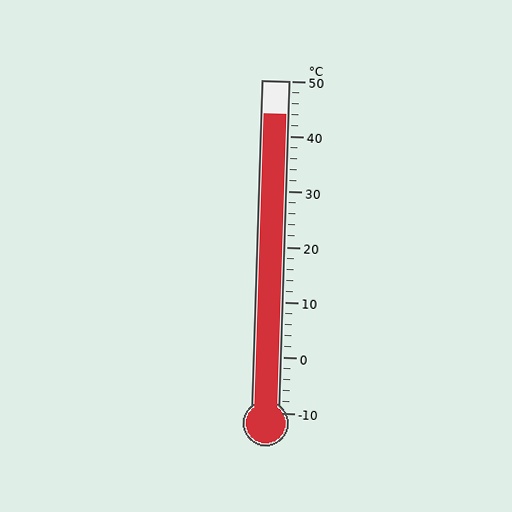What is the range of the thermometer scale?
The thermometer scale ranges from -10°C to 50°C.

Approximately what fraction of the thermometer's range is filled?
The thermometer is filled to approximately 90% of its range.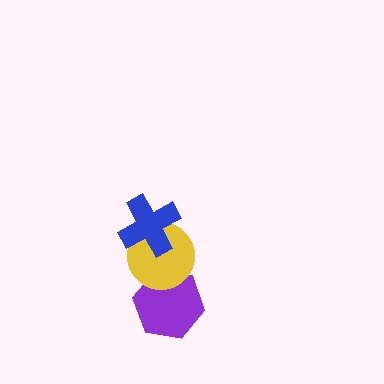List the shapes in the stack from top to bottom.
From top to bottom: the blue cross, the yellow circle, the purple hexagon.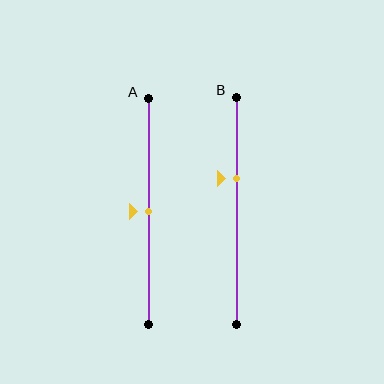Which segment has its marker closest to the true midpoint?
Segment A has its marker closest to the true midpoint.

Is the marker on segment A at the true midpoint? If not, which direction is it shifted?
Yes, the marker on segment A is at the true midpoint.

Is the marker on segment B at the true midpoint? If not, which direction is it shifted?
No, the marker on segment B is shifted upward by about 14% of the segment length.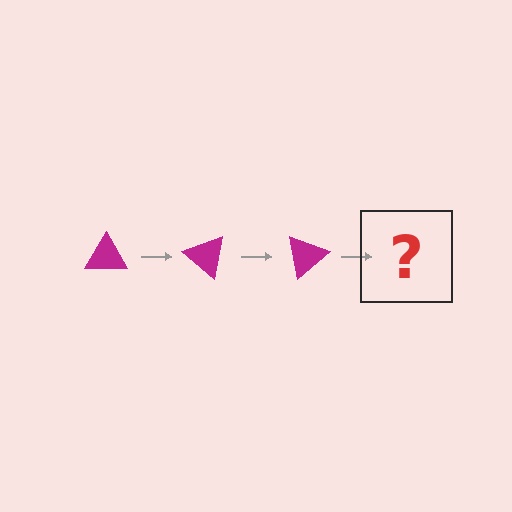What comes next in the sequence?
The next element should be a magenta triangle rotated 120 degrees.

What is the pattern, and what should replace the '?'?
The pattern is that the triangle rotates 40 degrees each step. The '?' should be a magenta triangle rotated 120 degrees.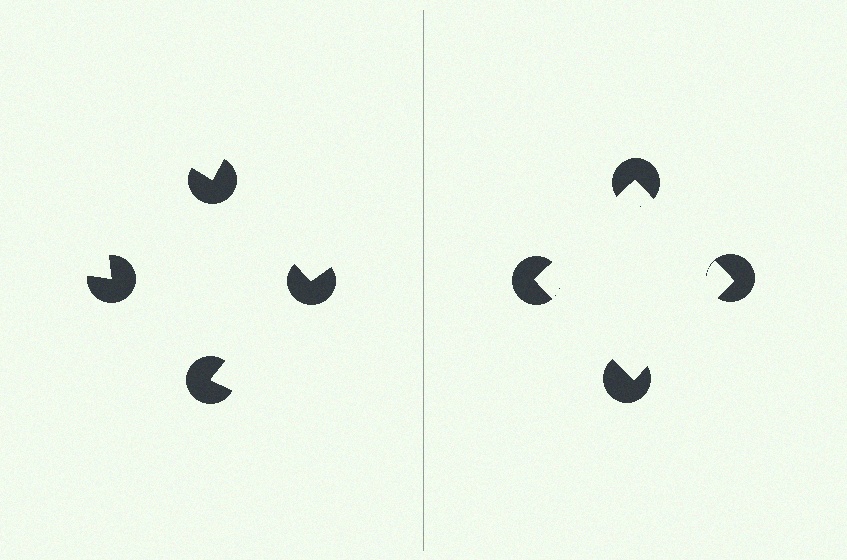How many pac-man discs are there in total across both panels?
8 — 4 on each side.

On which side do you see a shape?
An illusory square appears on the right side. On the left side the wedge cuts are rotated, so no coherent shape forms.